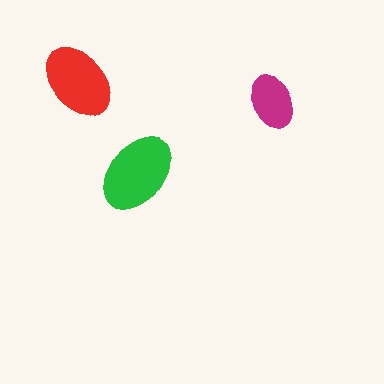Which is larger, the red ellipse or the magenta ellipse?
The red one.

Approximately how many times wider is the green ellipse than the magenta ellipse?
About 1.5 times wider.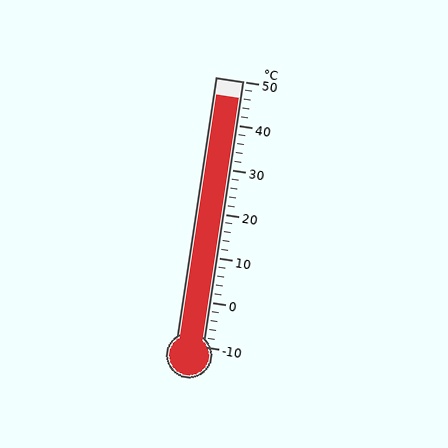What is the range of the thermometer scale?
The thermometer scale ranges from -10°C to 50°C.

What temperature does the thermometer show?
The thermometer shows approximately 46°C.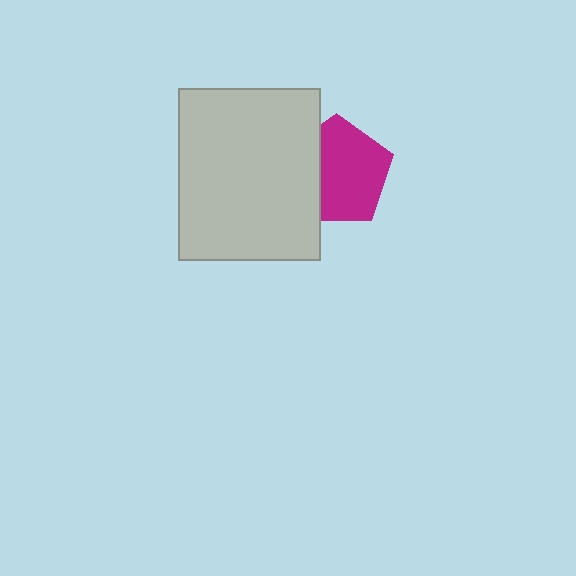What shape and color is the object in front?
The object in front is a light gray rectangle.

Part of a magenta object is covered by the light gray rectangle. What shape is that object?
It is a pentagon.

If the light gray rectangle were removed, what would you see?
You would see the complete magenta pentagon.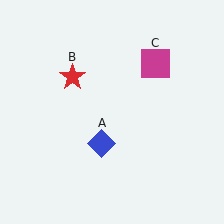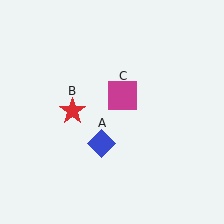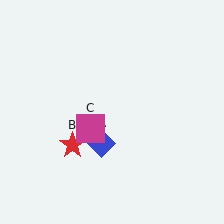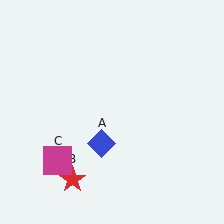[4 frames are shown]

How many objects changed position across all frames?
2 objects changed position: red star (object B), magenta square (object C).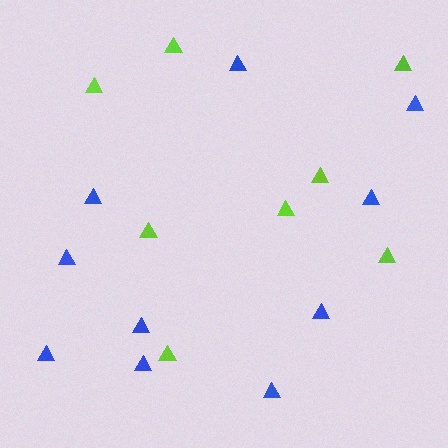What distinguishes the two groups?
There are 2 groups: one group of blue triangles (10) and one group of lime triangles (8).